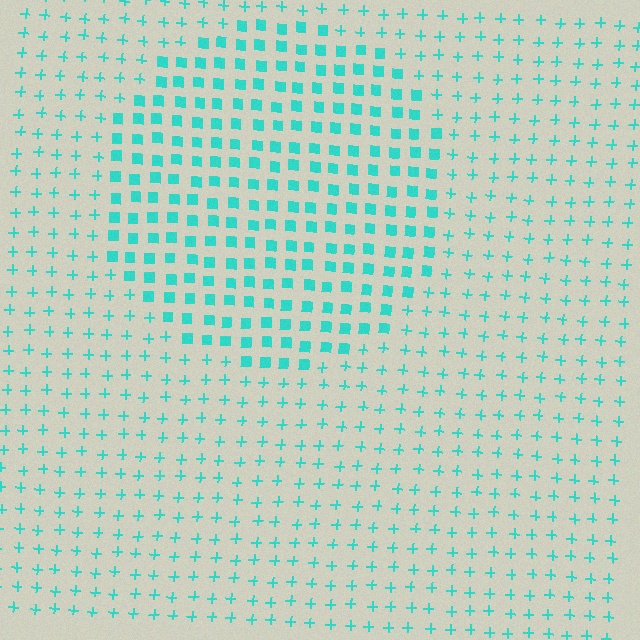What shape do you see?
I see a circle.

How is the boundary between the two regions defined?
The boundary is defined by a change in element shape: squares inside vs. plus signs outside. All elements share the same color and spacing.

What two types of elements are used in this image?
The image uses squares inside the circle region and plus signs outside it.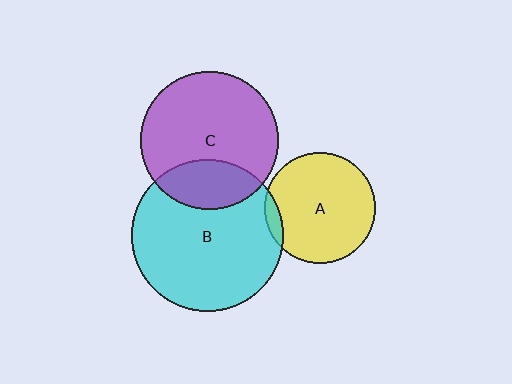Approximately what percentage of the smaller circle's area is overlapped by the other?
Approximately 5%.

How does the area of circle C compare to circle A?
Approximately 1.5 times.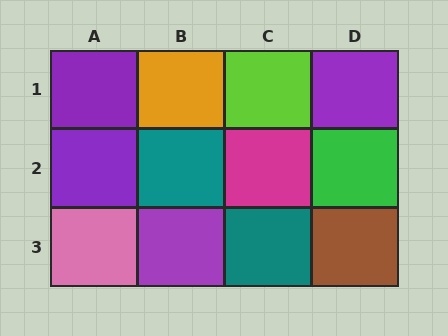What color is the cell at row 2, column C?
Magenta.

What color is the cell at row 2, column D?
Green.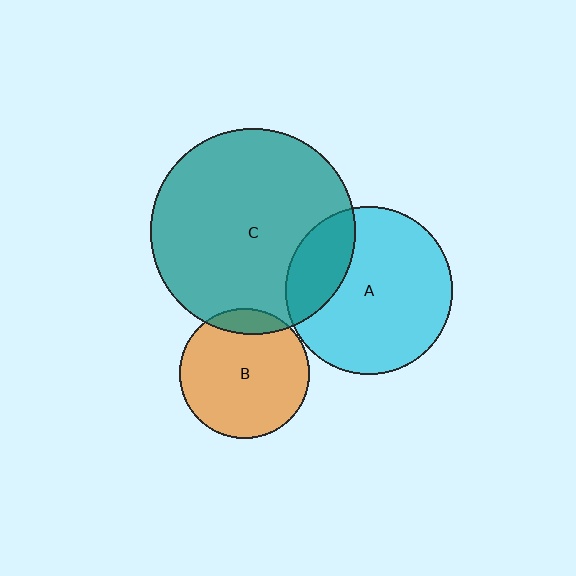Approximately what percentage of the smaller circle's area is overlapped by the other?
Approximately 25%.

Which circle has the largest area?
Circle C (teal).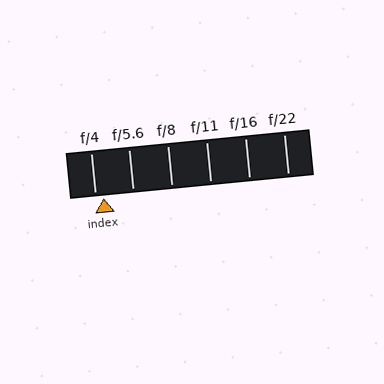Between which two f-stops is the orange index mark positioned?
The index mark is between f/4 and f/5.6.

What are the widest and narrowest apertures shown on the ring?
The widest aperture shown is f/4 and the narrowest is f/22.